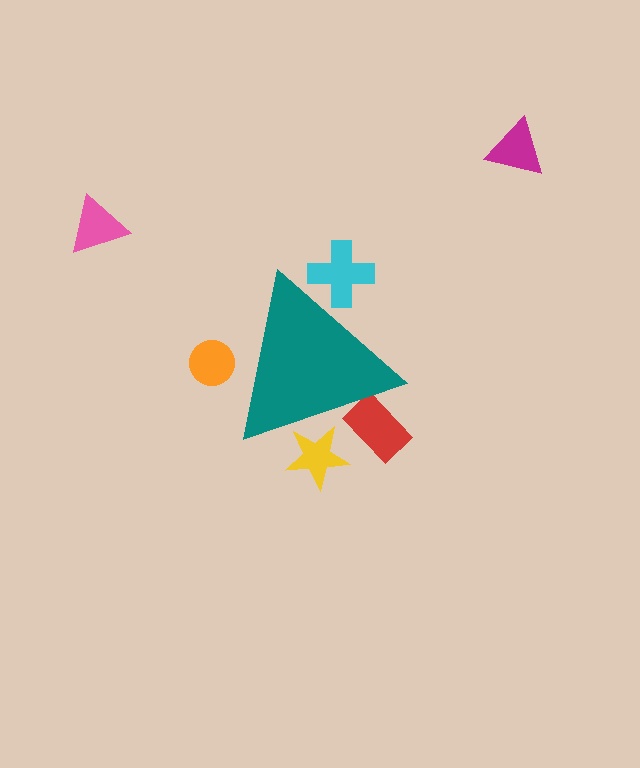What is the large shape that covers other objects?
A teal triangle.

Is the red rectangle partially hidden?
Yes, the red rectangle is partially hidden behind the teal triangle.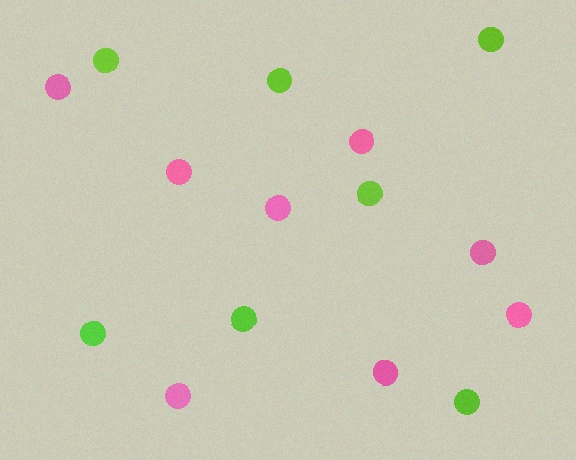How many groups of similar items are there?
There are 2 groups: one group of pink circles (8) and one group of lime circles (7).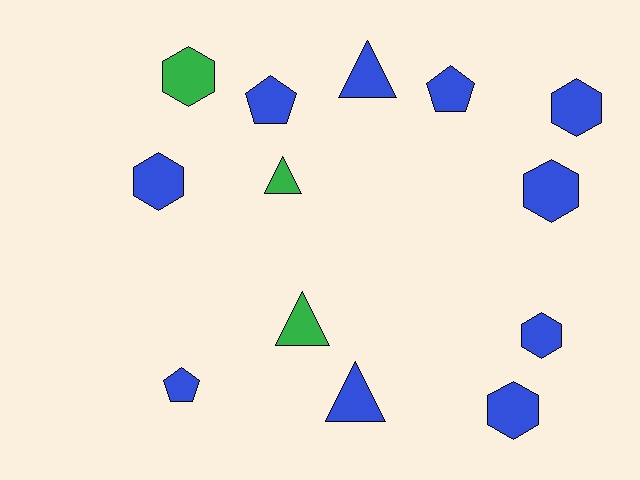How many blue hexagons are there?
There are 5 blue hexagons.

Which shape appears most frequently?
Hexagon, with 6 objects.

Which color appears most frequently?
Blue, with 10 objects.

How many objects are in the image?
There are 13 objects.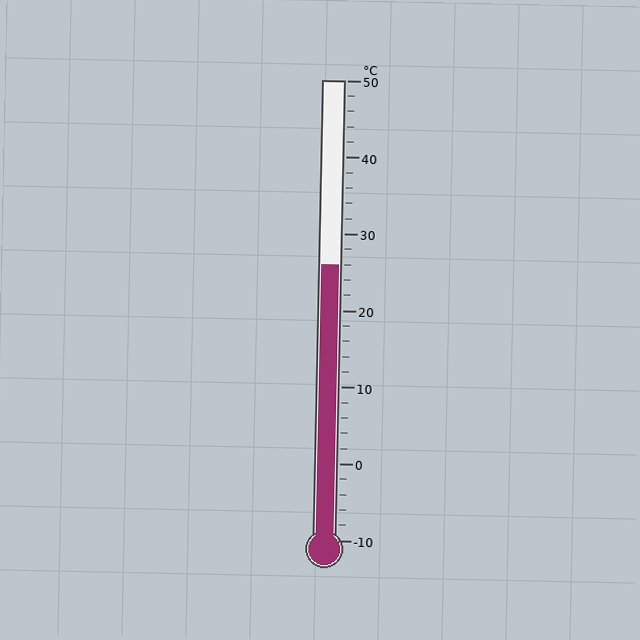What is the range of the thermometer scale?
The thermometer scale ranges from -10°C to 50°C.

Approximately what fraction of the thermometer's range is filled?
The thermometer is filled to approximately 60% of its range.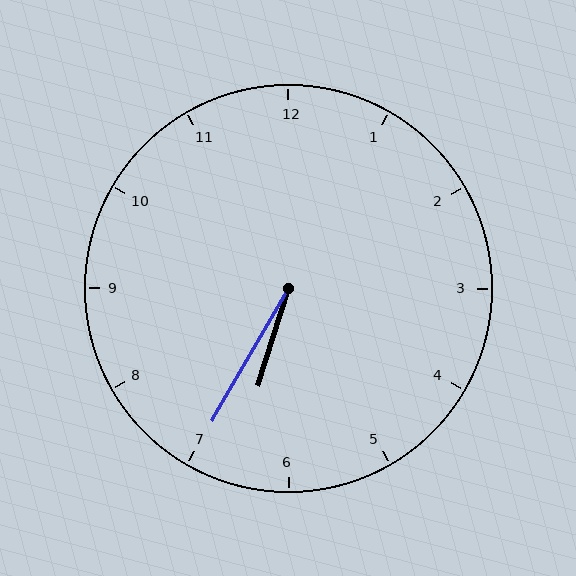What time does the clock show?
6:35.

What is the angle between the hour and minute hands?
Approximately 12 degrees.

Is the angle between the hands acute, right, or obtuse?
It is acute.